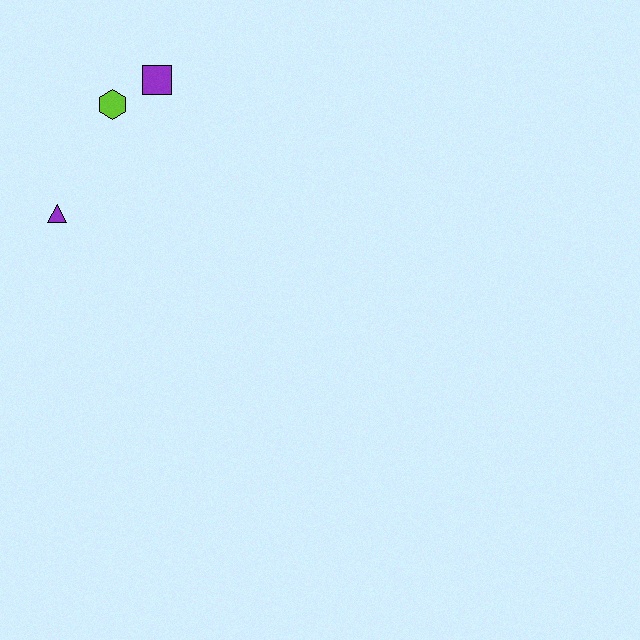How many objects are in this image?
There are 3 objects.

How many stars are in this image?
There are no stars.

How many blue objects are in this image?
There are no blue objects.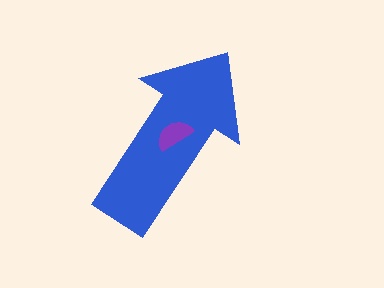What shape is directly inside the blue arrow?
The purple semicircle.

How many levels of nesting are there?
2.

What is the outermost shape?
The blue arrow.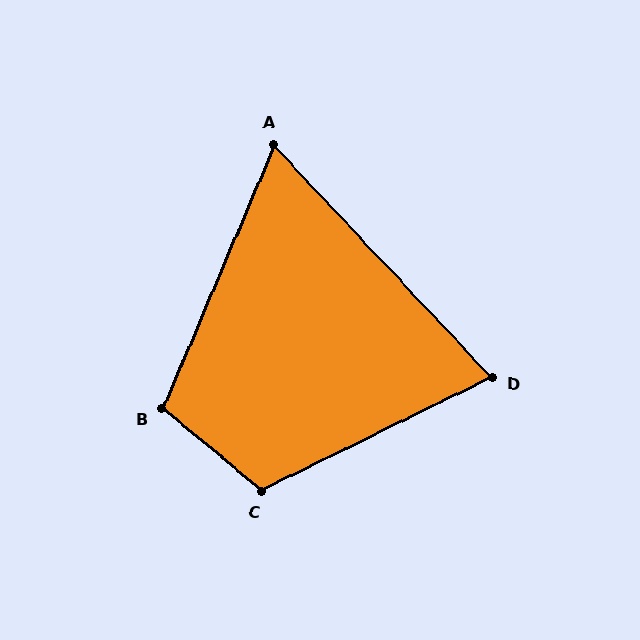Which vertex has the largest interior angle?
C, at approximately 114 degrees.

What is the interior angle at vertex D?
Approximately 73 degrees (acute).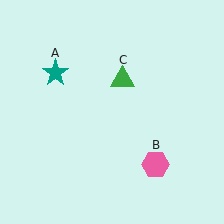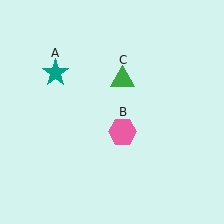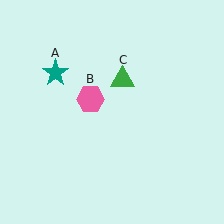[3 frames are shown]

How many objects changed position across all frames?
1 object changed position: pink hexagon (object B).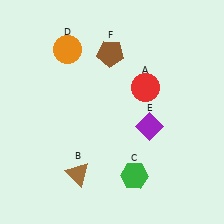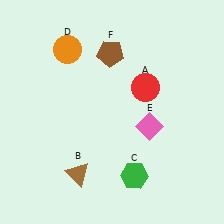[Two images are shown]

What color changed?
The diamond (E) changed from purple in Image 1 to pink in Image 2.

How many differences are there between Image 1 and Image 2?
There is 1 difference between the two images.